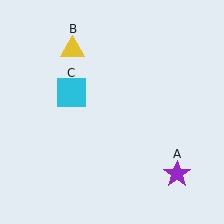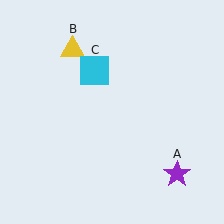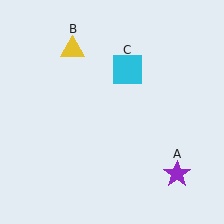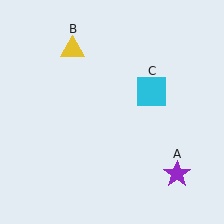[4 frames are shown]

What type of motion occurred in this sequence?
The cyan square (object C) rotated clockwise around the center of the scene.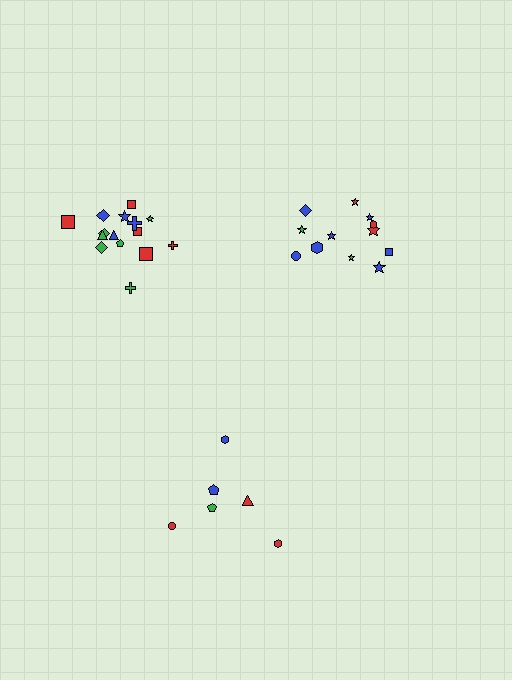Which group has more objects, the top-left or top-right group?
The top-left group.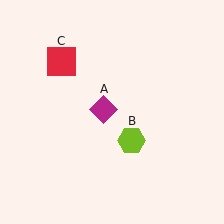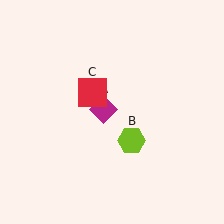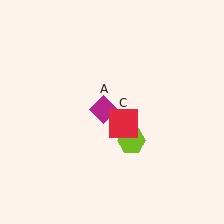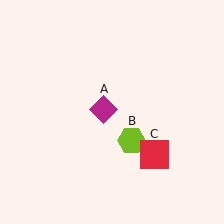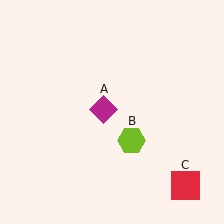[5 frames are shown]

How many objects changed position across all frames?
1 object changed position: red square (object C).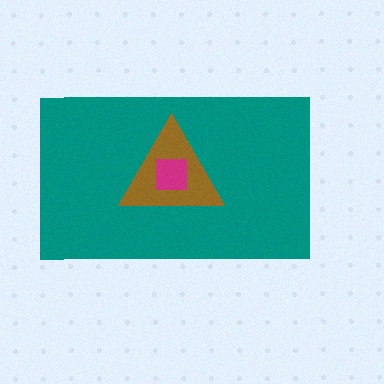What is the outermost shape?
The teal rectangle.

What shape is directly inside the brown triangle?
The magenta square.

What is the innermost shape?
The magenta square.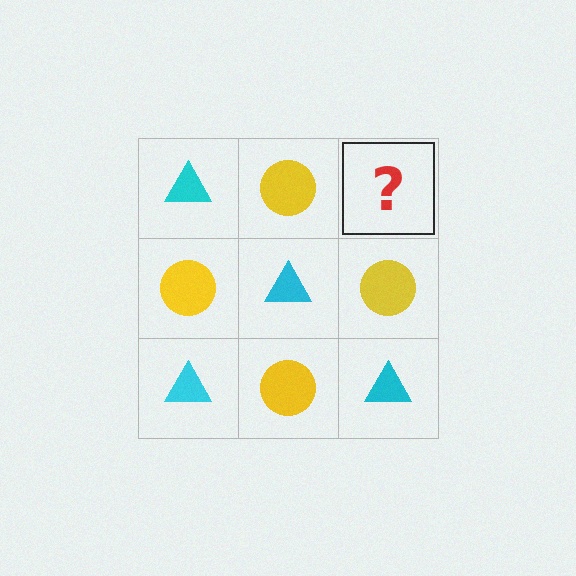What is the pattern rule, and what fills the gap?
The rule is that it alternates cyan triangle and yellow circle in a checkerboard pattern. The gap should be filled with a cyan triangle.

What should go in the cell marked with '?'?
The missing cell should contain a cyan triangle.